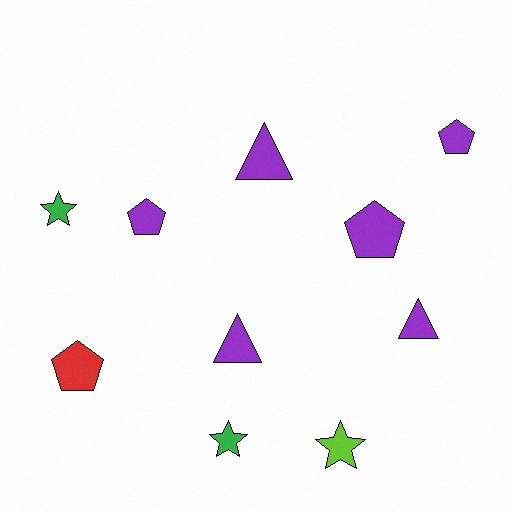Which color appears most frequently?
Purple, with 6 objects.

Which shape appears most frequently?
Pentagon, with 4 objects.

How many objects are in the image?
There are 10 objects.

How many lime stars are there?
There is 1 lime star.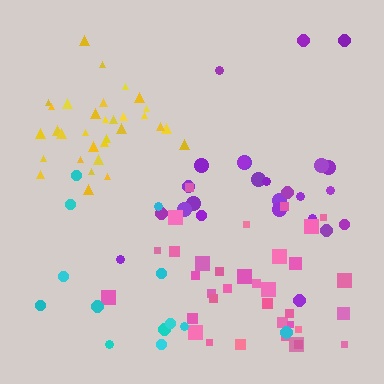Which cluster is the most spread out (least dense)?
Cyan.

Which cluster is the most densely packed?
Yellow.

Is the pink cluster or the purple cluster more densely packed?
Pink.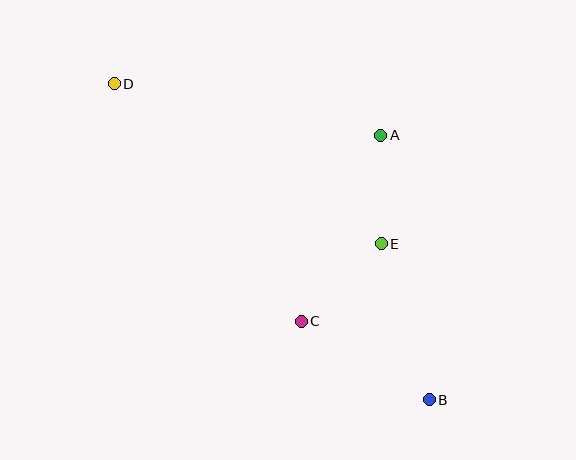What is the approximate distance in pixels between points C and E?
The distance between C and E is approximately 111 pixels.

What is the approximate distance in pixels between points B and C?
The distance between B and C is approximately 150 pixels.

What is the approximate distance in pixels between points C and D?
The distance between C and D is approximately 303 pixels.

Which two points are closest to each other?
Points A and E are closest to each other.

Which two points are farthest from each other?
Points B and D are farthest from each other.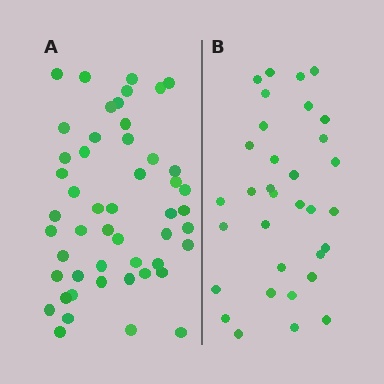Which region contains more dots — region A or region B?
Region A (the left region) has more dots.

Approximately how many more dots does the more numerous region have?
Region A has approximately 15 more dots than region B.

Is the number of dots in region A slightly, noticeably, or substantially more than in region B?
Region A has substantially more. The ratio is roughly 1.5 to 1.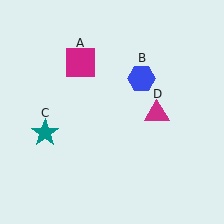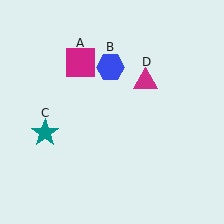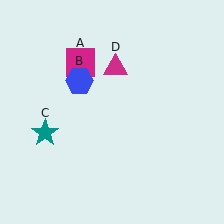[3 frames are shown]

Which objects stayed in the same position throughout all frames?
Magenta square (object A) and teal star (object C) remained stationary.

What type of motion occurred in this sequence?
The blue hexagon (object B), magenta triangle (object D) rotated counterclockwise around the center of the scene.